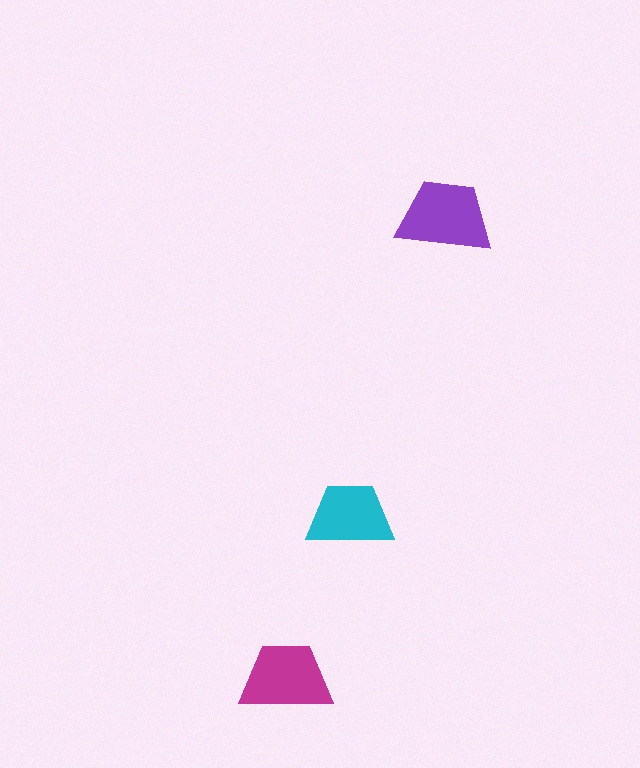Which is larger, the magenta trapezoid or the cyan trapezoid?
The magenta one.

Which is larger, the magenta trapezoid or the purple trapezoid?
The purple one.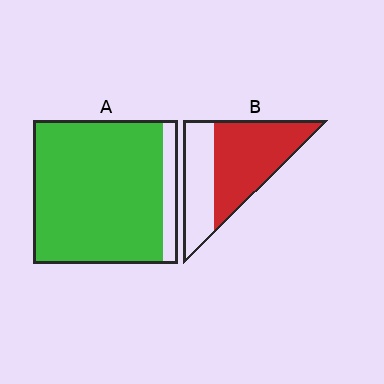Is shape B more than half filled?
Yes.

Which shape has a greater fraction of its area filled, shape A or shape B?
Shape A.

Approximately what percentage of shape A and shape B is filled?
A is approximately 90% and B is approximately 60%.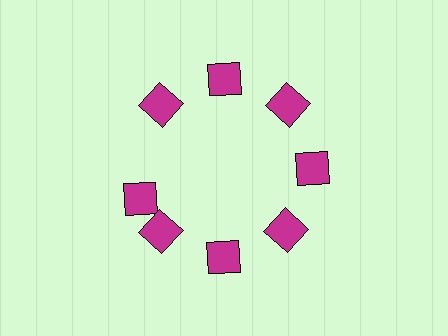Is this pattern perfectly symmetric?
No. The 8 magenta diamonds are arranged in a ring, but one element near the 9 o'clock position is rotated out of alignment along the ring, breaking the 8-fold rotational symmetry.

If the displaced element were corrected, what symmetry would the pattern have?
It would have 8-fold rotational symmetry — the pattern would map onto itself every 45 degrees.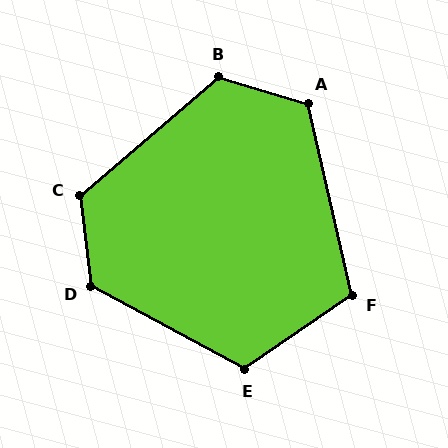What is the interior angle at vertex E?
Approximately 117 degrees (obtuse).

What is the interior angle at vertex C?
Approximately 124 degrees (obtuse).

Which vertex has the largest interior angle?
D, at approximately 125 degrees.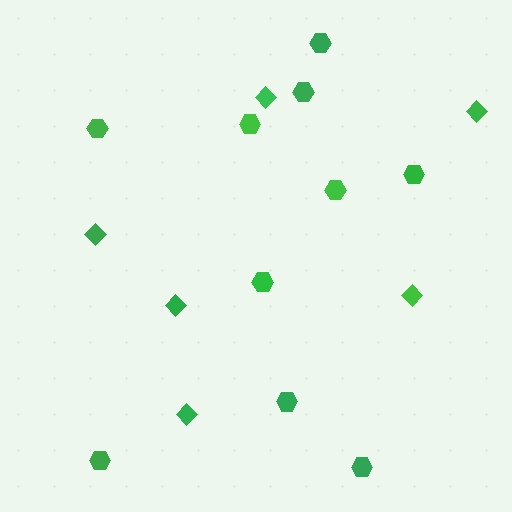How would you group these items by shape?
There are 2 groups: one group of diamonds (6) and one group of hexagons (10).